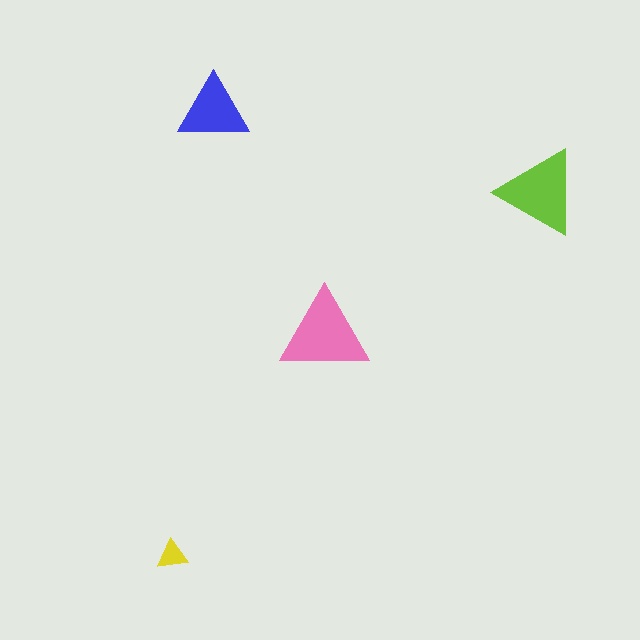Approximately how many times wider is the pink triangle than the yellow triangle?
About 3 times wider.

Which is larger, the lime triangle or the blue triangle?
The lime one.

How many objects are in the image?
There are 4 objects in the image.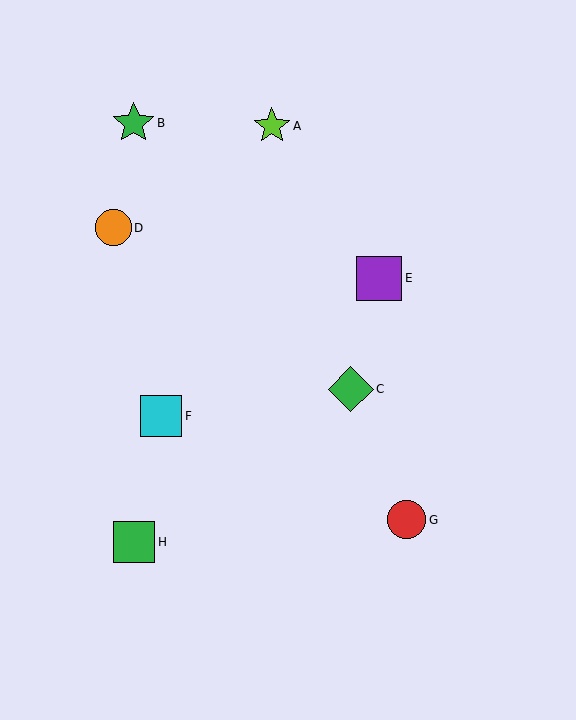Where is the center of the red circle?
The center of the red circle is at (407, 519).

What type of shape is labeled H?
Shape H is a green square.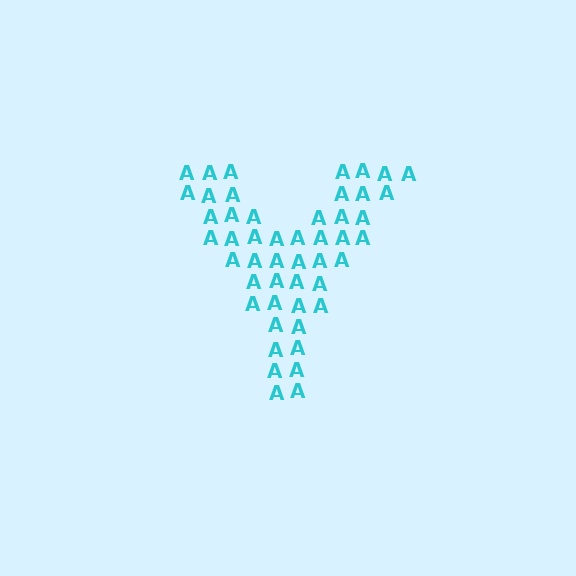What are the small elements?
The small elements are letter A's.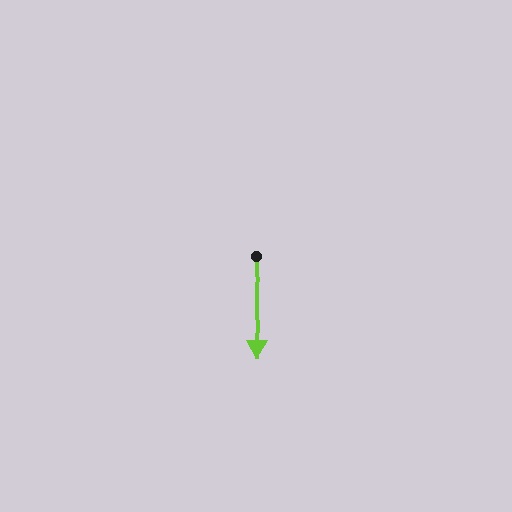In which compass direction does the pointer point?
South.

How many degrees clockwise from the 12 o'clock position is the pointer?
Approximately 181 degrees.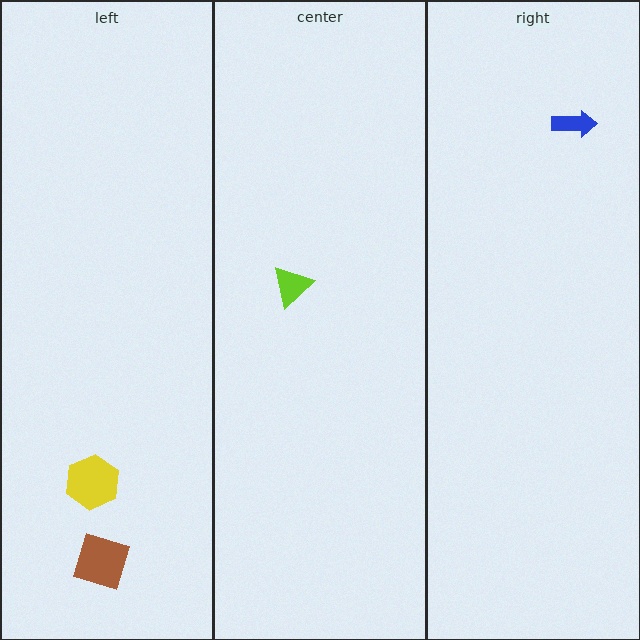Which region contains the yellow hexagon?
The left region.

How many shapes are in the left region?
2.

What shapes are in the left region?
The brown diamond, the yellow hexagon.